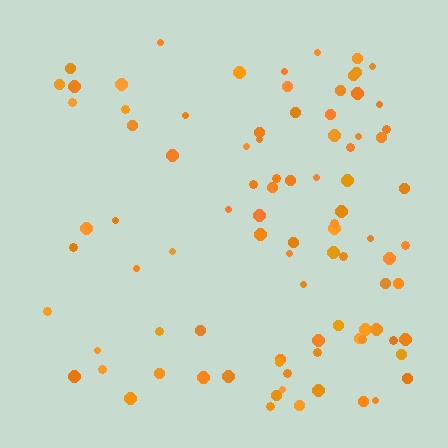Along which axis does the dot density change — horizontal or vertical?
Horizontal.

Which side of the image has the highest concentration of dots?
The right.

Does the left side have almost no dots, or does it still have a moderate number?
Still a moderate number, just noticeably fewer than the right.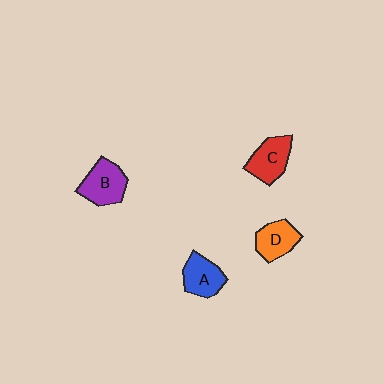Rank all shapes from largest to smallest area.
From largest to smallest: B (purple), C (red), A (blue), D (orange).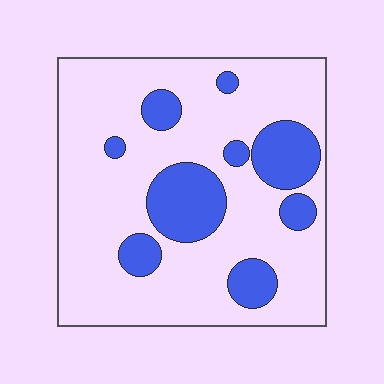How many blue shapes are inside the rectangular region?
9.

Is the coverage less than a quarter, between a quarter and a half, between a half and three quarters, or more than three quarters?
Less than a quarter.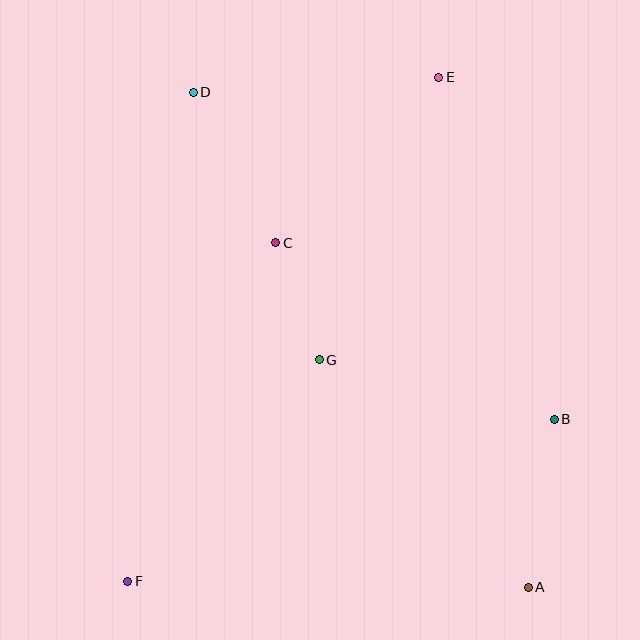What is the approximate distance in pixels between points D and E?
The distance between D and E is approximately 246 pixels.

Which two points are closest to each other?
Points C and G are closest to each other.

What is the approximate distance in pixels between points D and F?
The distance between D and F is approximately 493 pixels.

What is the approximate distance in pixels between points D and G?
The distance between D and G is approximately 296 pixels.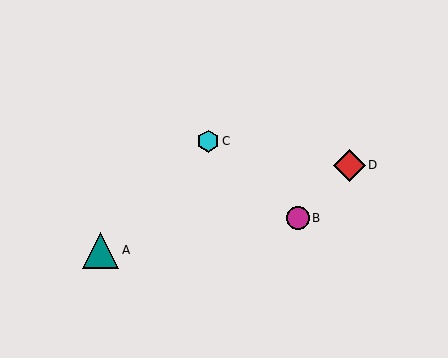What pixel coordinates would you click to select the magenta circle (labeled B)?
Click at (298, 218) to select the magenta circle B.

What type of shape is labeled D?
Shape D is a red diamond.